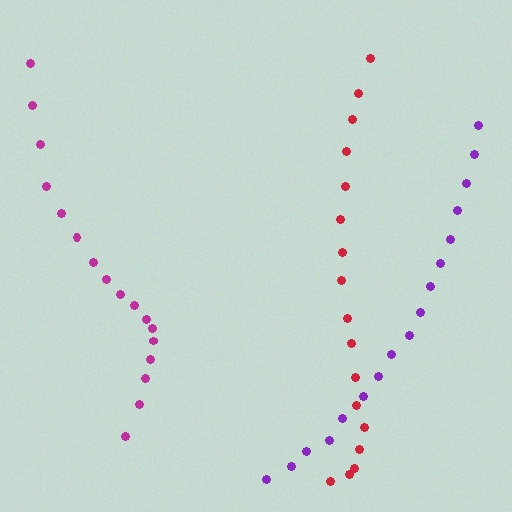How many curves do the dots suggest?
There are 3 distinct paths.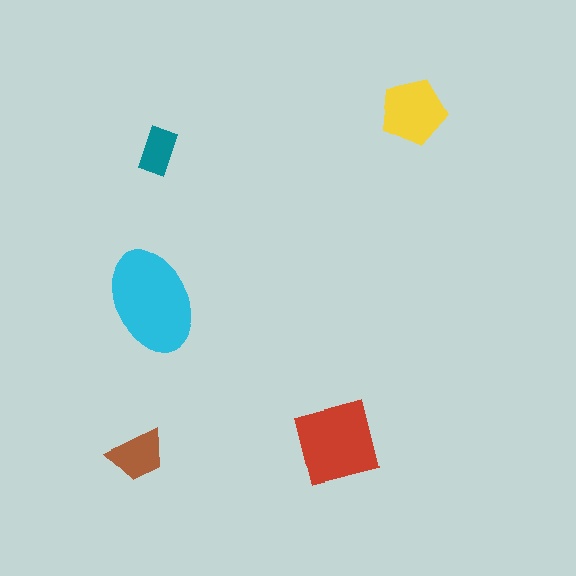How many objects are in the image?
There are 5 objects in the image.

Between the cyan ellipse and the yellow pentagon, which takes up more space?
The cyan ellipse.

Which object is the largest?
The cyan ellipse.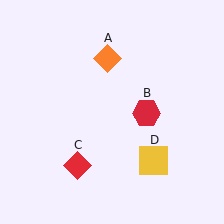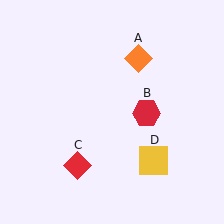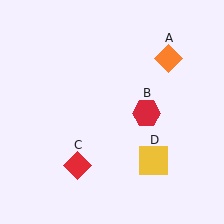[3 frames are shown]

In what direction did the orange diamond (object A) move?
The orange diamond (object A) moved right.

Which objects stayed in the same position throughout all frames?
Red hexagon (object B) and red diamond (object C) and yellow square (object D) remained stationary.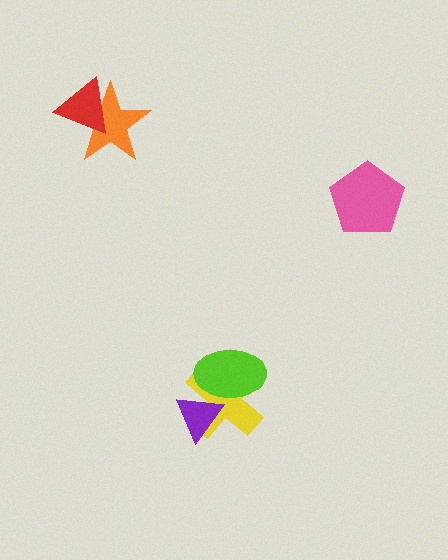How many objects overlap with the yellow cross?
2 objects overlap with the yellow cross.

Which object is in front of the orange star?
The red triangle is in front of the orange star.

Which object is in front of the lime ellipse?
The purple triangle is in front of the lime ellipse.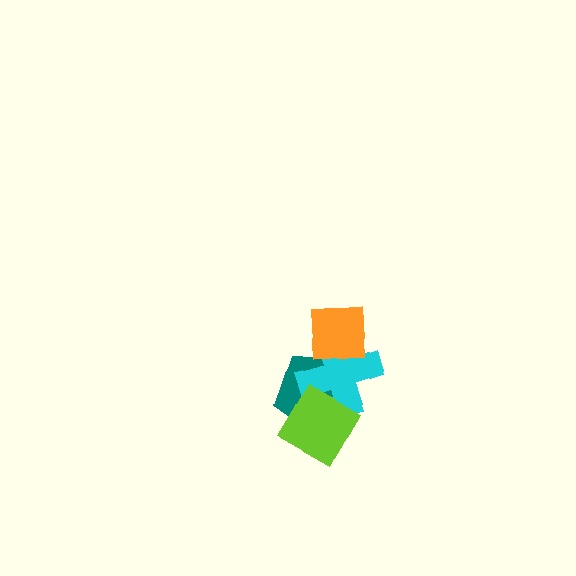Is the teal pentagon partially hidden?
Yes, it is partially covered by another shape.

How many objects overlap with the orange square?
2 objects overlap with the orange square.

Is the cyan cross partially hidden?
Yes, it is partially covered by another shape.